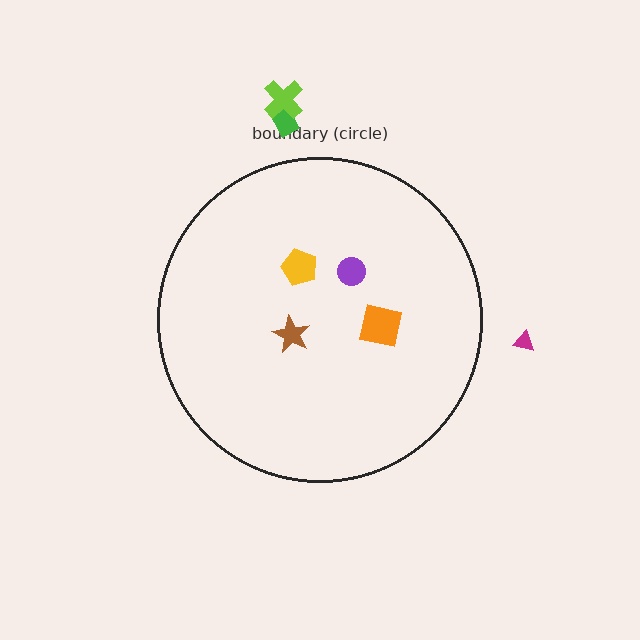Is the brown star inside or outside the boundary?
Inside.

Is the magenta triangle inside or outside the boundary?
Outside.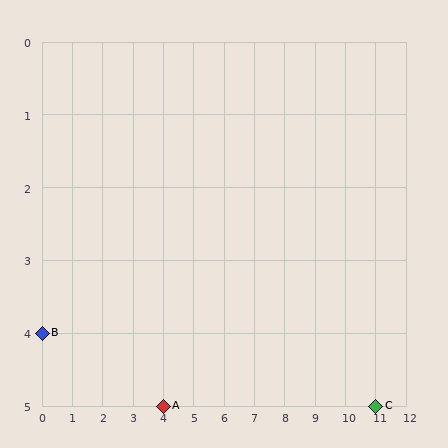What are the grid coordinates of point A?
Point A is at grid coordinates (4, 5).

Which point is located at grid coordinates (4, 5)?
Point A is at (4, 5).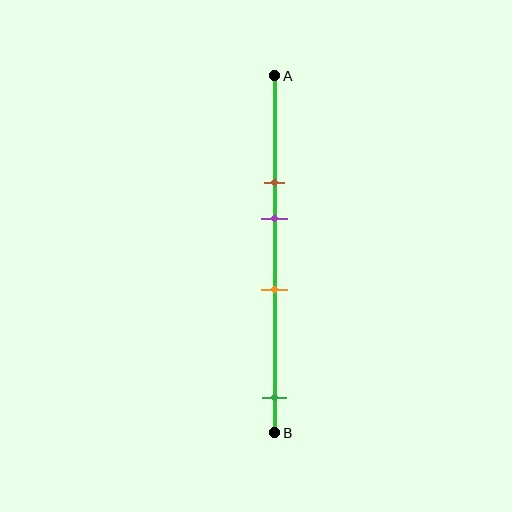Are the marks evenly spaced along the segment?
No, the marks are not evenly spaced.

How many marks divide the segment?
There are 4 marks dividing the segment.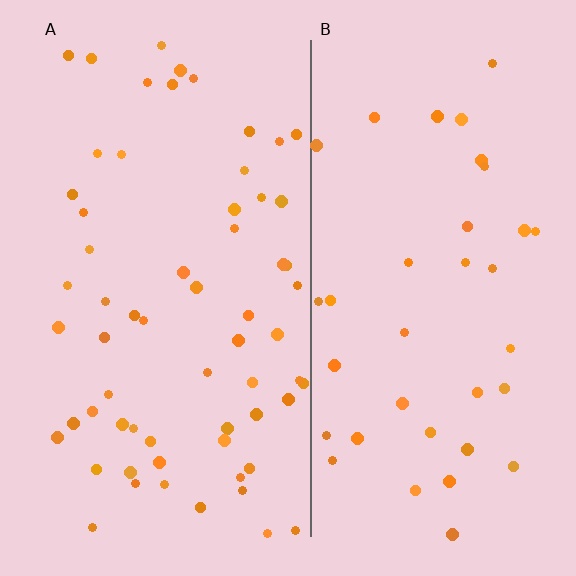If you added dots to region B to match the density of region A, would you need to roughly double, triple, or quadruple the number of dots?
Approximately double.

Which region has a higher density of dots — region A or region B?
A (the left).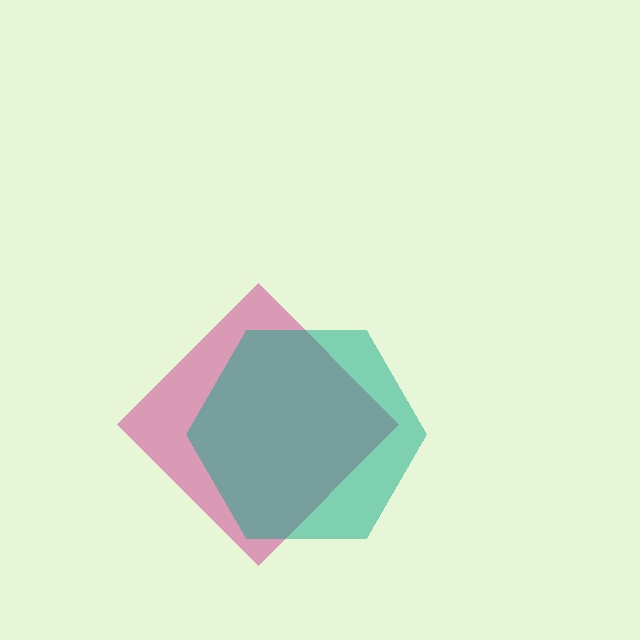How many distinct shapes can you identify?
There are 2 distinct shapes: a magenta diamond, a teal hexagon.